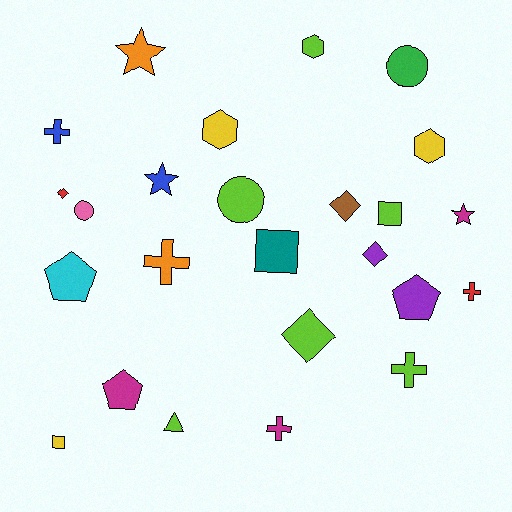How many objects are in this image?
There are 25 objects.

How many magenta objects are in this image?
There are 3 magenta objects.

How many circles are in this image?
There are 3 circles.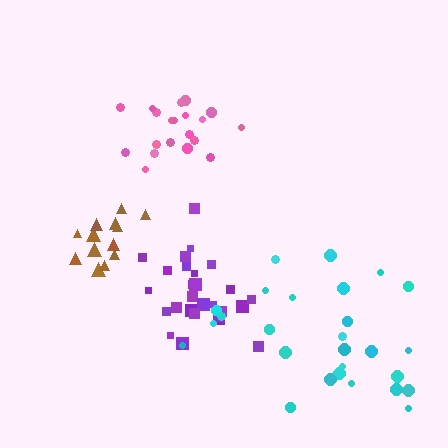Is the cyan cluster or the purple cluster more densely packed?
Purple.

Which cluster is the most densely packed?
Purple.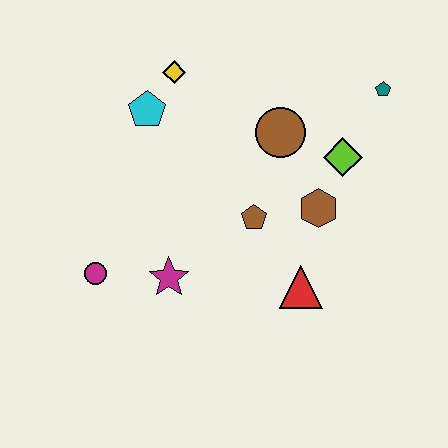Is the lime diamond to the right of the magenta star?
Yes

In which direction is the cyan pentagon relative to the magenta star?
The cyan pentagon is above the magenta star.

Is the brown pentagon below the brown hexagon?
Yes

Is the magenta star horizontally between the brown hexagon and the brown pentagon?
No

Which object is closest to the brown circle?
The lime diamond is closest to the brown circle.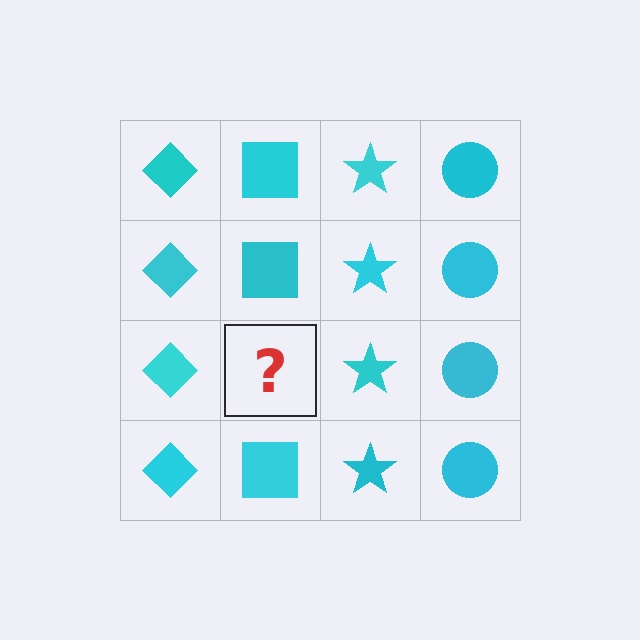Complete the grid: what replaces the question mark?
The question mark should be replaced with a cyan square.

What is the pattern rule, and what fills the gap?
The rule is that each column has a consistent shape. The gap should be filled with a cyan square.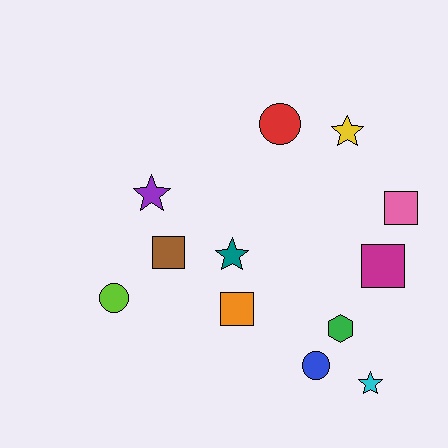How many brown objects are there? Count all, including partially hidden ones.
There is 1 brown object.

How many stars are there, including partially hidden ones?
There are 4 stars.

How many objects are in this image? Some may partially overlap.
There are 12 objects.